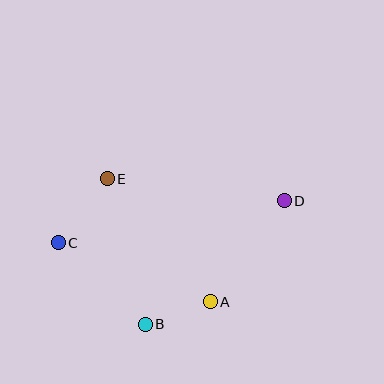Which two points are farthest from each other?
Points C and D are farthest from each other.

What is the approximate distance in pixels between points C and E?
The distance between C and E is approximately 80 pixels.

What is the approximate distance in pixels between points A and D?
The distance between A and D is approximately 126 pixels.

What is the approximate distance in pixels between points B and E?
The distance between B and E is approximately 150 pixels.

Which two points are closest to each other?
Points A and B are closest to each other.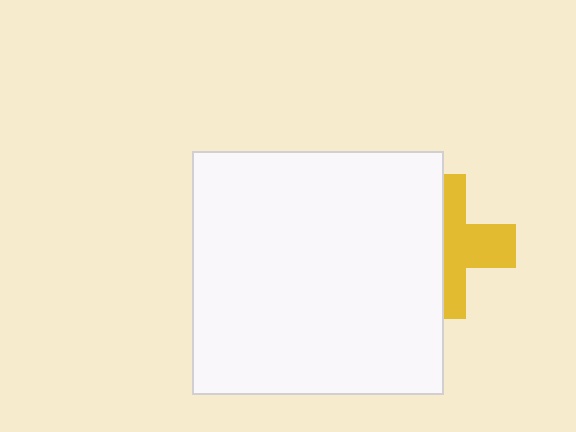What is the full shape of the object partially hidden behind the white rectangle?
The partially hidden object is a yellow cross.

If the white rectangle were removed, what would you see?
You would see the complete yellow cross.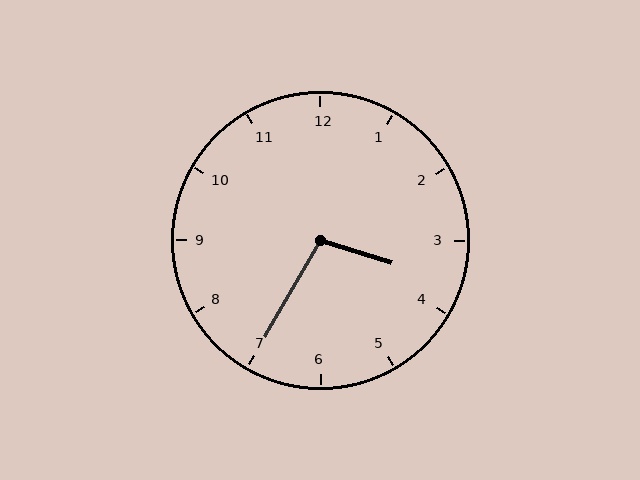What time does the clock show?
3:35.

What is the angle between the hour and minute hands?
Approximately 102 degrees.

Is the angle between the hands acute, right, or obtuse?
It is obtuse.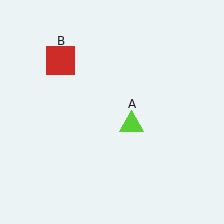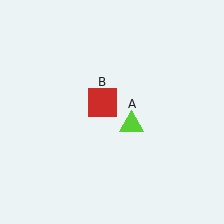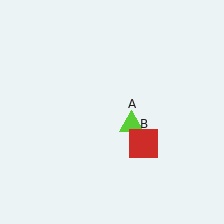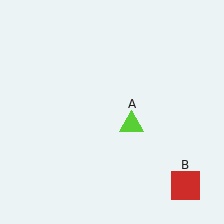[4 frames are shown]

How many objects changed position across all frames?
1 object changed position: red square (object B).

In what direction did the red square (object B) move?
The red square (object B) moved down and to the right.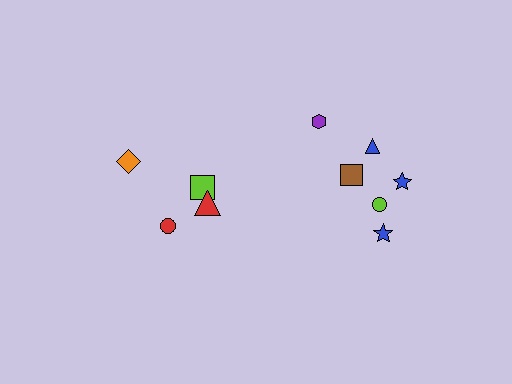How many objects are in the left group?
There are 4 objects.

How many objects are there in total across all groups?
There are 10 objects.